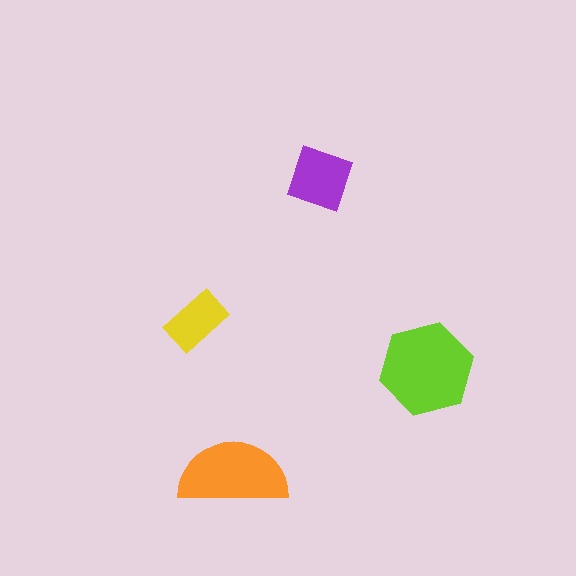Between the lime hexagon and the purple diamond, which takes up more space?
The lime hexagon.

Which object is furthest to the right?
The lime hexagon is rightmost.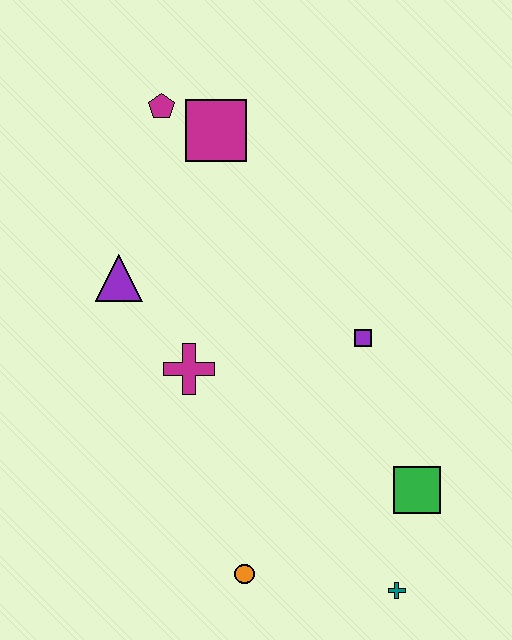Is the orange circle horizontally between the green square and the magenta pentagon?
Yes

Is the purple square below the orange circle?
No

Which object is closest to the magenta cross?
The purple triangle is closest to the magenta cross.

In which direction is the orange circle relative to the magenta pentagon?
The orange circle is below the magenta pentagon.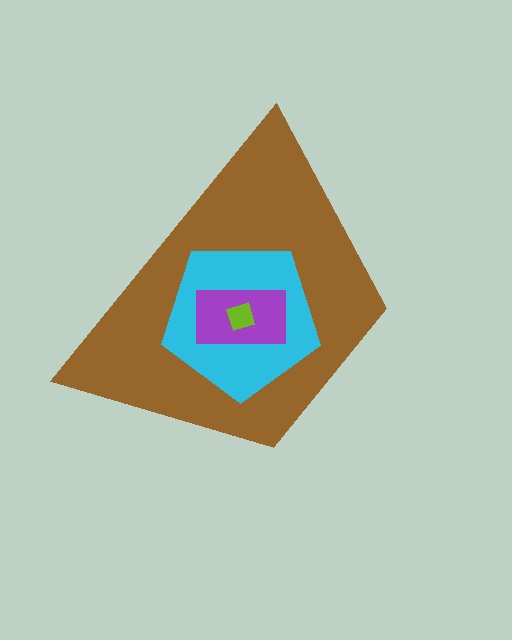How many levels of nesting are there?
4.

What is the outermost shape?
The brown trapezoid.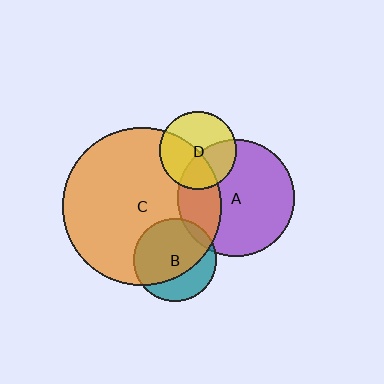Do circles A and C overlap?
Yes.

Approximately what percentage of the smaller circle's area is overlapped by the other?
Approximately 25%.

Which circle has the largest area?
Circle C (orange).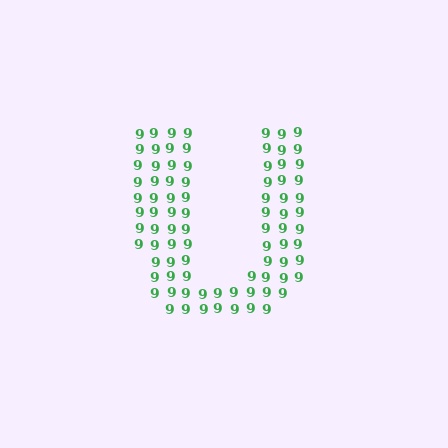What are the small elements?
The small elements are digit 9's.